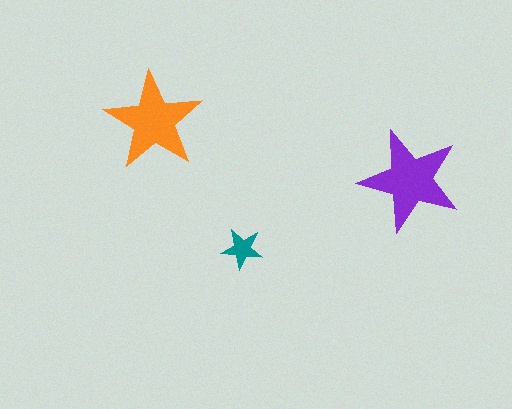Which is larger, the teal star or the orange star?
The orange one.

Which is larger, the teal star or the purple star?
The purple one.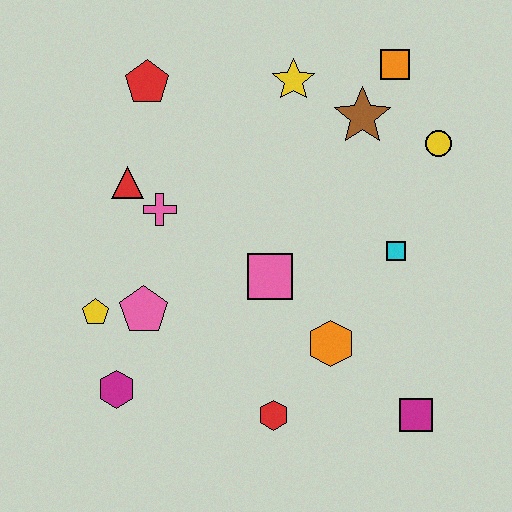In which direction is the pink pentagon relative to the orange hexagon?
The pink pentagon is to the left of the orange hexagon.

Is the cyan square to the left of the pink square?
No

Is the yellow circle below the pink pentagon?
No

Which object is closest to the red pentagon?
The red triangle is closest to the red pentagon.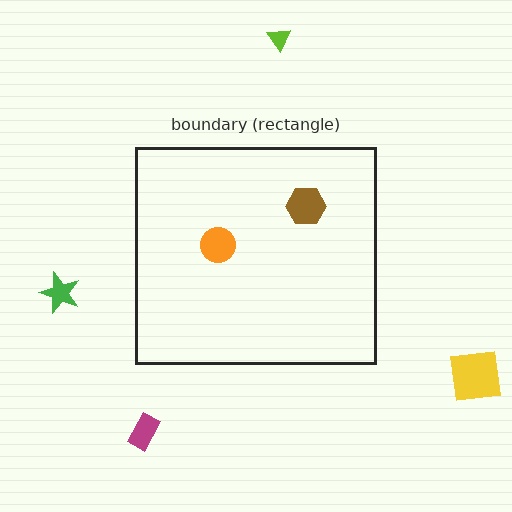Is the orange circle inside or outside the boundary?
Inside.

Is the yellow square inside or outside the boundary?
Outside.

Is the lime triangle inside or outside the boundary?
Outside.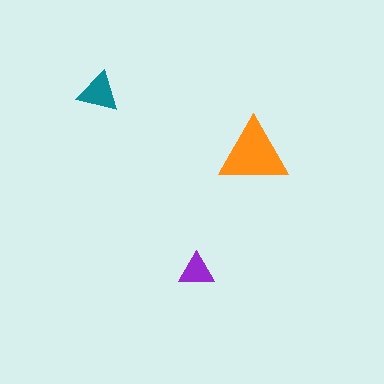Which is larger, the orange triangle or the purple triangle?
The orange one.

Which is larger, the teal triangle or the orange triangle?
The orange one.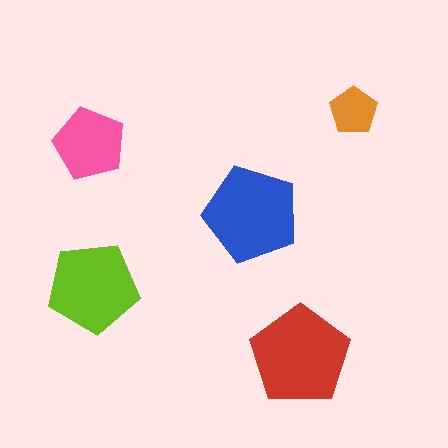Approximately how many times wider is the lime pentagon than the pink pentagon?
About 1.5 times wider.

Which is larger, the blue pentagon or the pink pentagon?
The blue one.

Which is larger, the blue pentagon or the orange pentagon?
The blue one.